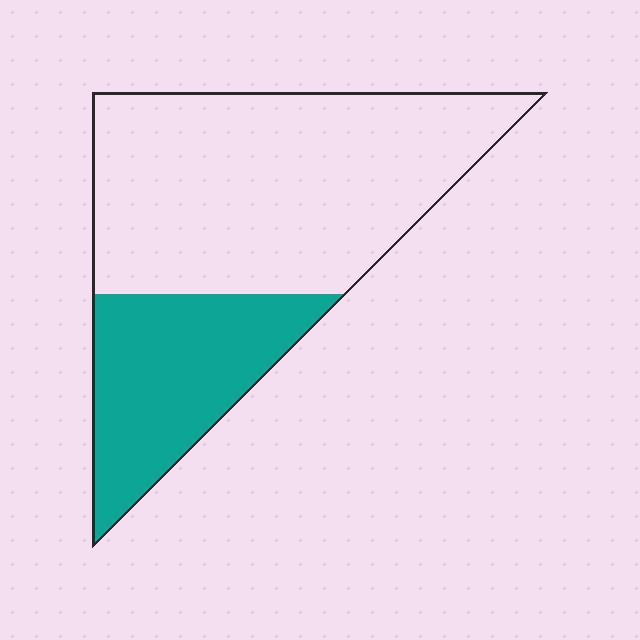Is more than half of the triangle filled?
No.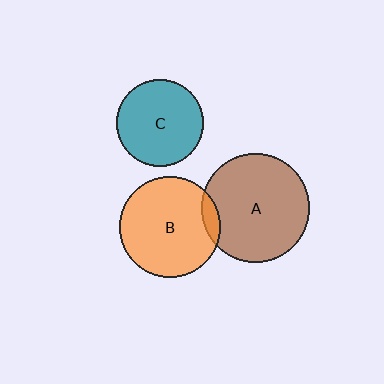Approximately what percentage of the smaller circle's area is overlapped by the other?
Approximately 10%.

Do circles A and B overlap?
Yes.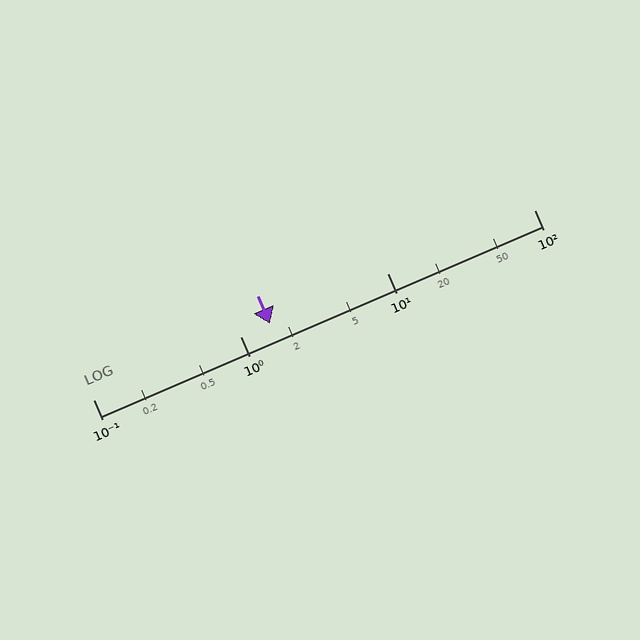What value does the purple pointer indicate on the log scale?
The pointer indicates approximately 1.6.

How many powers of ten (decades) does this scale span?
The scale spans 3 decades, from 0.1 to 100.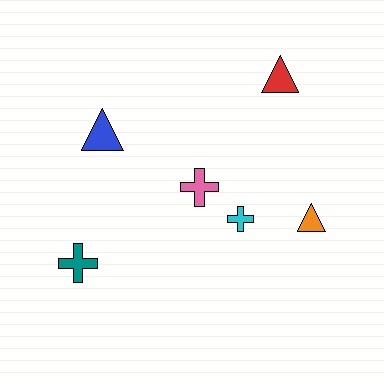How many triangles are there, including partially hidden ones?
There are 3 triangles.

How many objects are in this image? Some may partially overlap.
There are 6 objects.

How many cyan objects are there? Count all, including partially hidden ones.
There is 1 cyan object.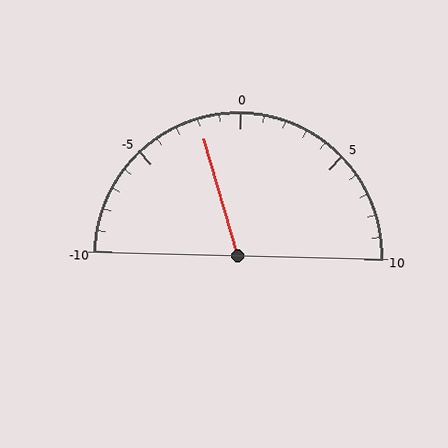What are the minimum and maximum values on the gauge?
The gauge ranges from -10 to 10.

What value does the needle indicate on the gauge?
The needle indicates approximately -2.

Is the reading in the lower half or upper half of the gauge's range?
The reading is in the lower half of the range (-10 to 10).